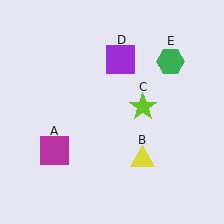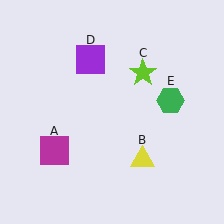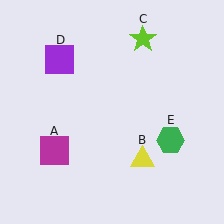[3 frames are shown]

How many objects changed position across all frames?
3 objects changed position: lime star (object C), purple square (object D), green hexagon (object E).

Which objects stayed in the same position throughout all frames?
Magenta square (object A) and yellow triangle (object B) remained stationary.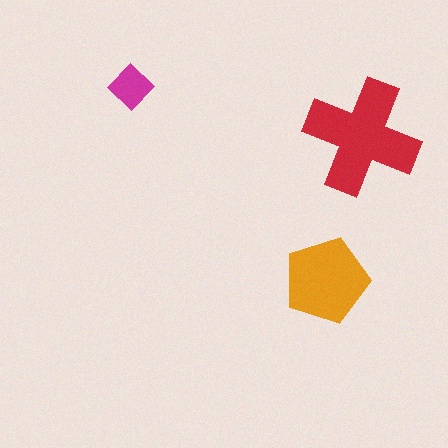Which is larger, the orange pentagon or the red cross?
The red cross.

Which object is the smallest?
The magenta diamond.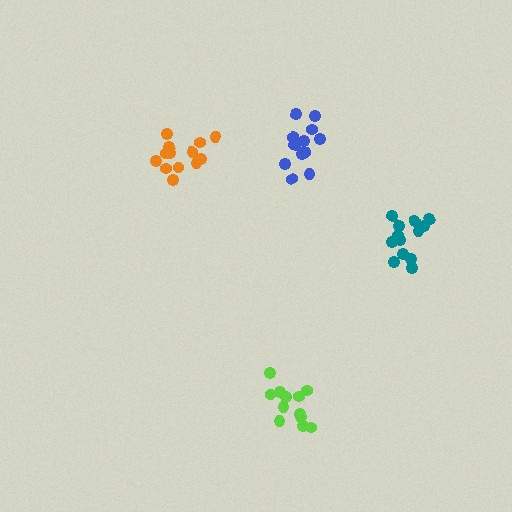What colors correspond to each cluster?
The clusters are colored: lime, teal, orange, blue.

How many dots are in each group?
Group 1: 12 dots, Group 2: 13 dots, Group 3: 13 dots, Group 4: 14 dots (52 total).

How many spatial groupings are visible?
There are 4 spatial groupings.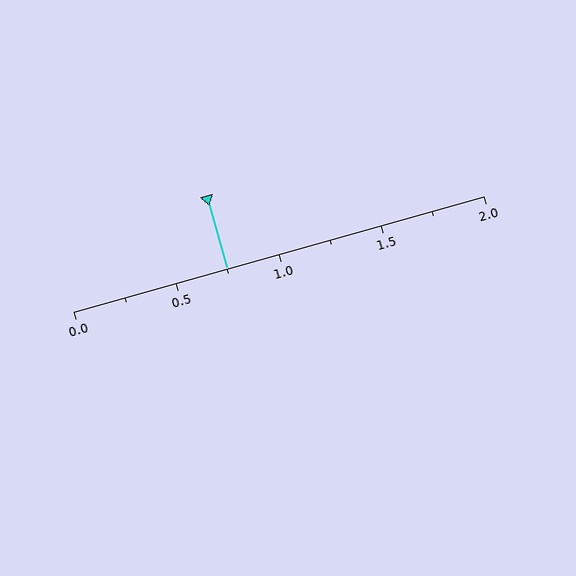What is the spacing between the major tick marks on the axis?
The major ticks are spaced 0.5 apart.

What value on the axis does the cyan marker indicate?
The marker indicates approximately 0.75.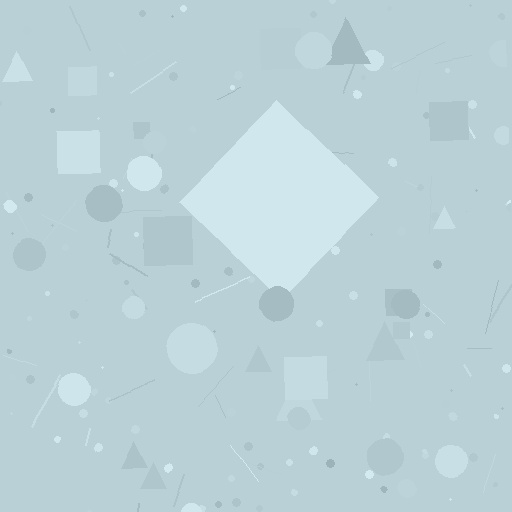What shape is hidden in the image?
A diamond is hidden in the image.